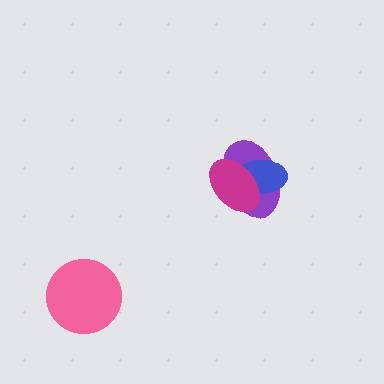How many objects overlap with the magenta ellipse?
2 objects overlap with the magenta ellipse.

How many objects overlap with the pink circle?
0 objects overlap with the pink circle.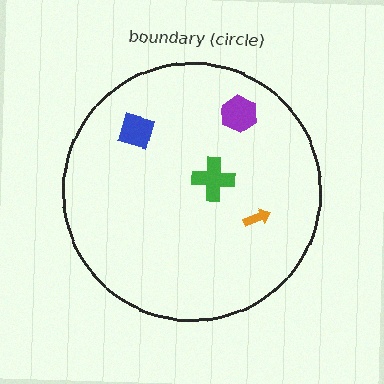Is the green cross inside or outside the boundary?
Inside.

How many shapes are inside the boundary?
4 inside, 0 outside.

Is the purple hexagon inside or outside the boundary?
Inside.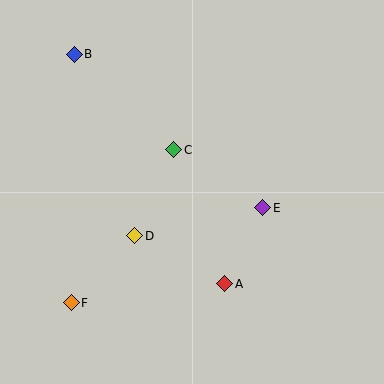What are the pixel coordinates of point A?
Point A is at (225, 284).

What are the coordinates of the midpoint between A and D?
The midpoint between A and D is at (180, 260).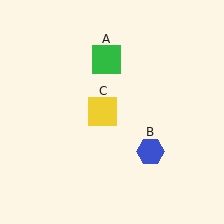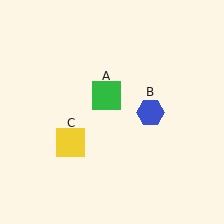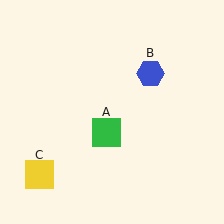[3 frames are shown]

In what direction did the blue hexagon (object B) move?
The blue hexagon (object B) moved up.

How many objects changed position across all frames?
3 objects changed position: green square (object A), blue hexagon (object B), yellow square (object C).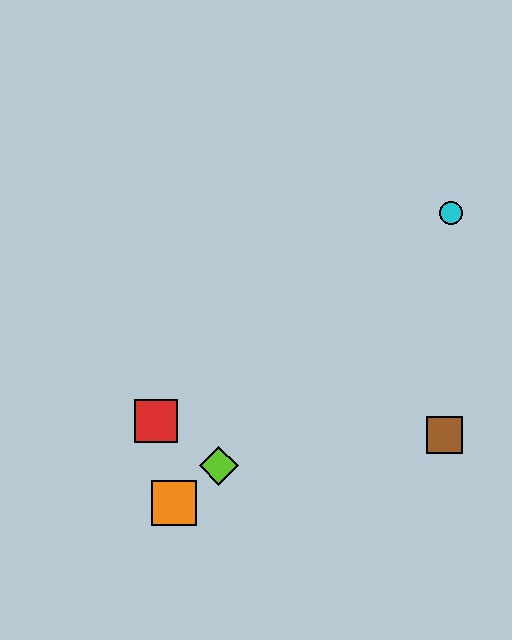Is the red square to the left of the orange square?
Yes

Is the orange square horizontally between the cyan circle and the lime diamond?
No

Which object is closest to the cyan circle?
The brown square is closest to the cyan circle.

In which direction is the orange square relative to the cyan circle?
The orange square is below the cyan circle.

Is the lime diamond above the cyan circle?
No